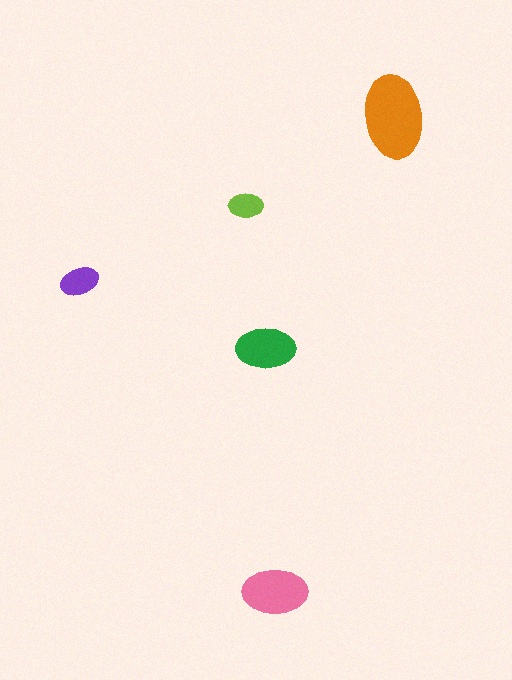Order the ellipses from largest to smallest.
the orange one, the pink one, the green one, the purple one, the lime one.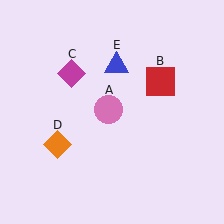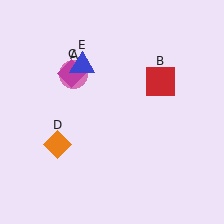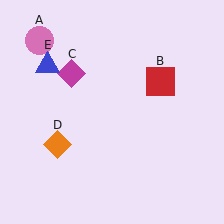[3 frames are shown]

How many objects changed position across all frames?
2 objects changed position: pink circle (object A), blue triangle (object E).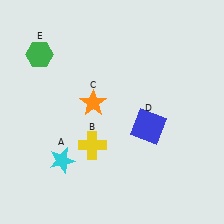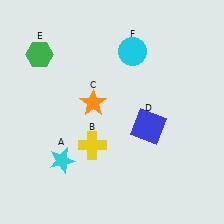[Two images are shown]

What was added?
A cyan circle (F) was added in Image 2.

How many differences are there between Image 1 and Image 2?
There is 1 difference between the two images.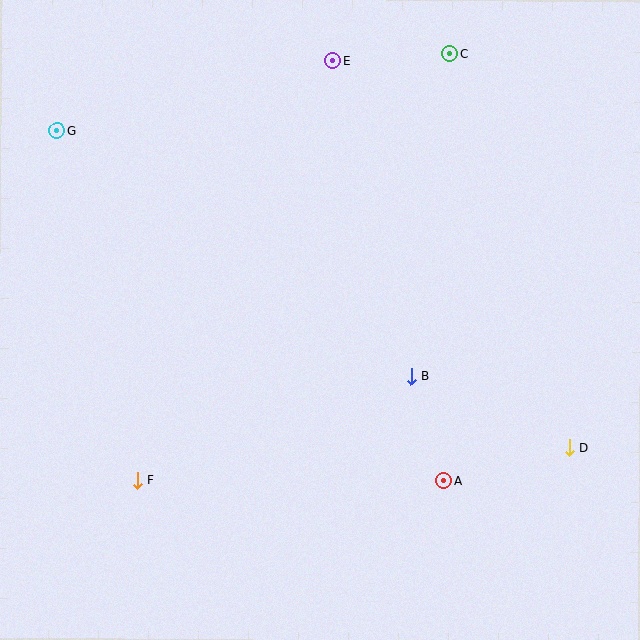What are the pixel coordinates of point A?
Point A is at (443, 481).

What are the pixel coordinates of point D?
Point D is at (569, 448).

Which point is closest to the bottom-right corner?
Point D is closest to the bottom-right corner.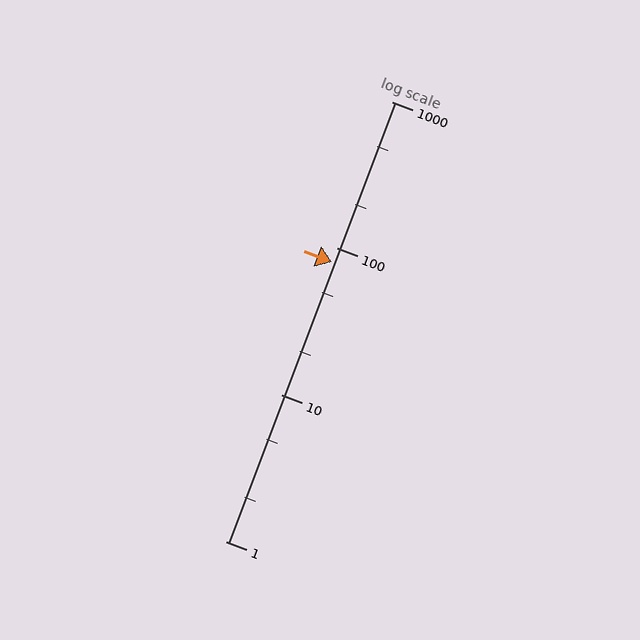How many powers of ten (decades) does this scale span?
The scale spans 3 decades, from 1 to 1000.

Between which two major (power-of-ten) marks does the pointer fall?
The pointer is between 10 and 100.